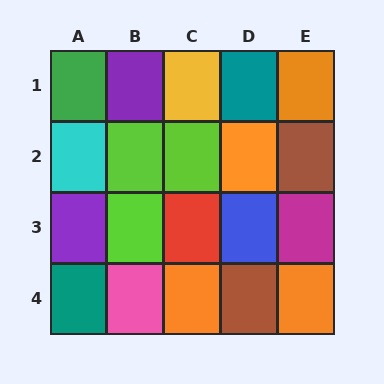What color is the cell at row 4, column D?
Brown.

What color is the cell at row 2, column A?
Cyan.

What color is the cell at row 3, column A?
Purple.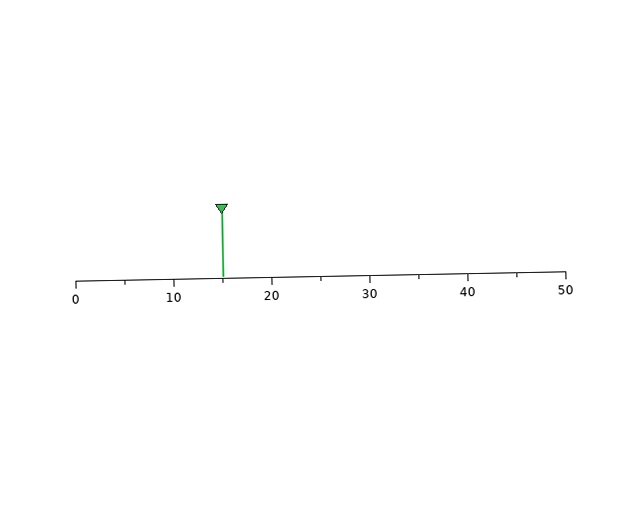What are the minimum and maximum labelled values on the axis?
The axis runs from 0 to 50.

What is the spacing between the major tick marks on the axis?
The major ticks are spaced 10 apart.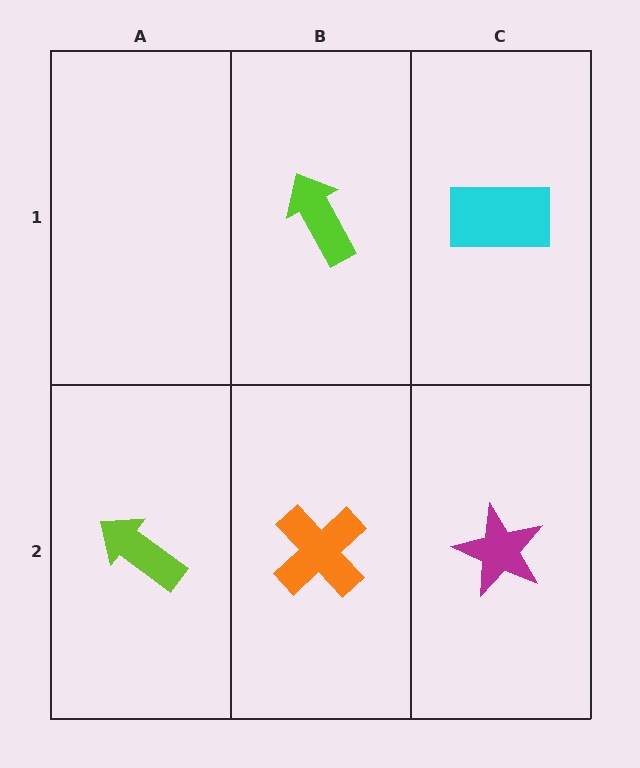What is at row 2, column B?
An orange cross.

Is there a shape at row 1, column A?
No, that cell is empty.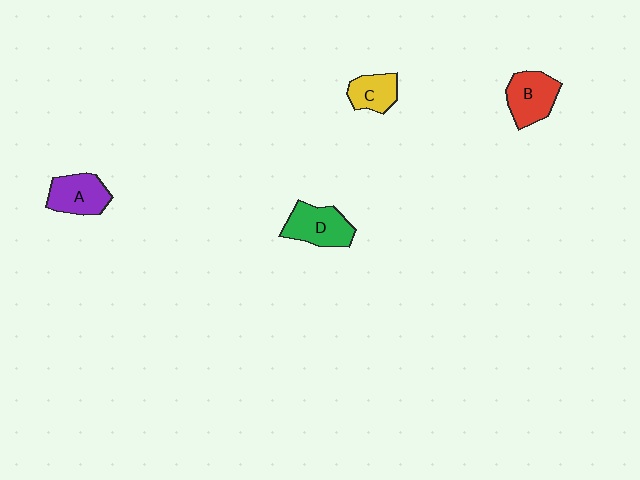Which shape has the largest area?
Shape D (green).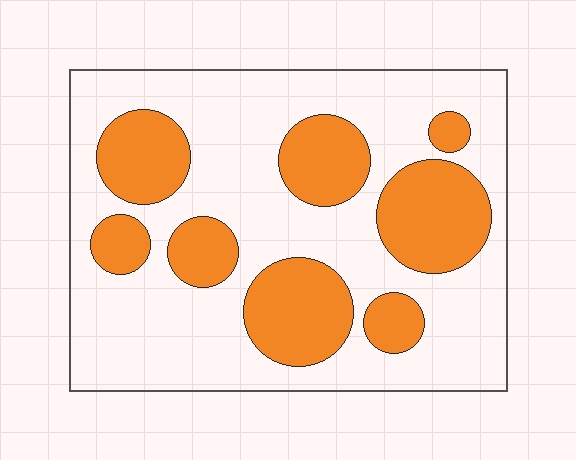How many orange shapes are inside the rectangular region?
8.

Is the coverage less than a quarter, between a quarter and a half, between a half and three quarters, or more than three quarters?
Between a quarter and a half.